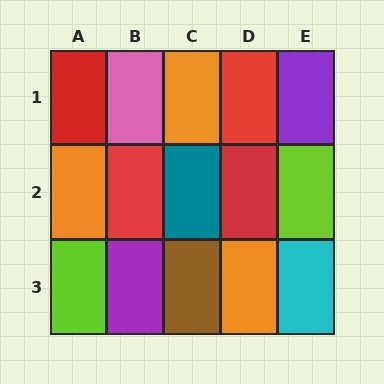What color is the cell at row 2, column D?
Red.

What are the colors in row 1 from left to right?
Red, pink, orange, red, purple.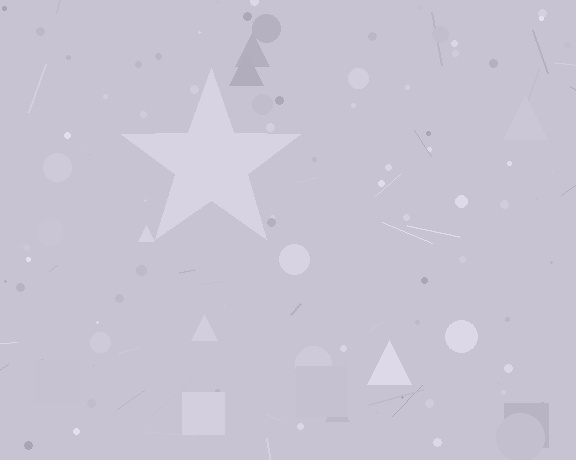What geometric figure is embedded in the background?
A star is embedded in the background.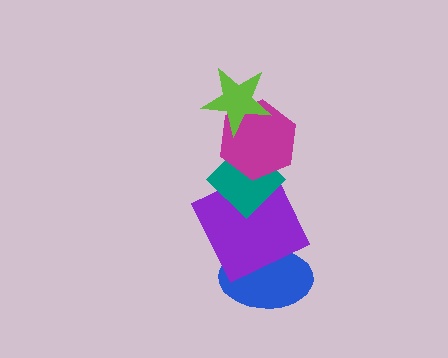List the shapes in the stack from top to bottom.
From top to bottom: the lime star, the magenta hexagon, the teal diamond, the purple square, the blue ellipse.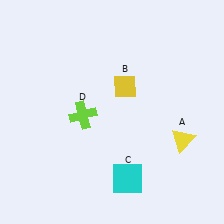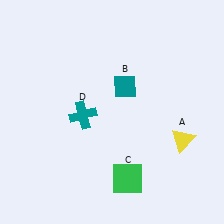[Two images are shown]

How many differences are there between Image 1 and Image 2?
There are 3 differences between the two images.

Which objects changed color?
B changed from yellow to teal. C changed from cyan to green. D changed from lime to teal.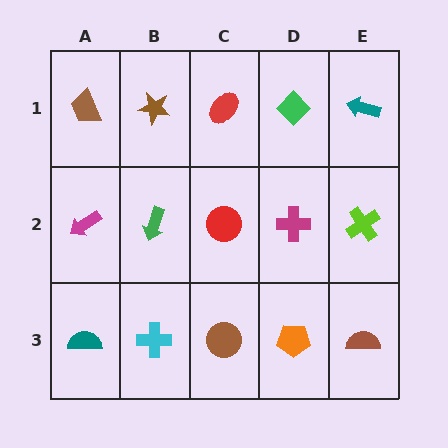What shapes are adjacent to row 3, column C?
A red circle (row 2, column C), a cyan cross (row 3, column B), an orange pentagon (row 3, column D).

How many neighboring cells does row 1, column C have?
3.